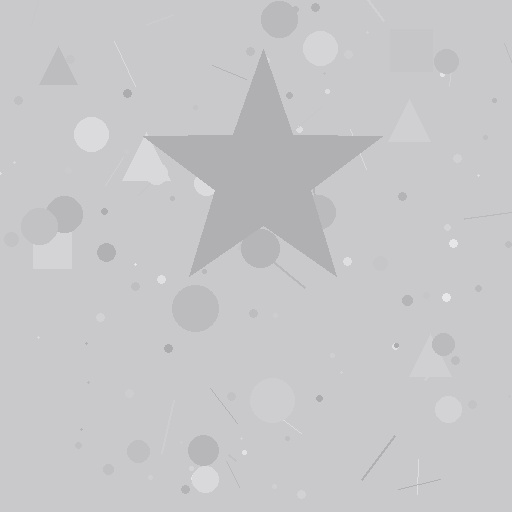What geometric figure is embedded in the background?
A star is embedded in the background.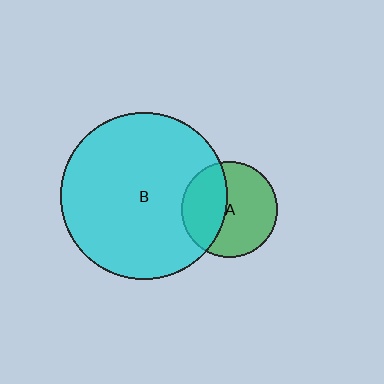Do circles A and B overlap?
Yes.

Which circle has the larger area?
Circle B (cyan).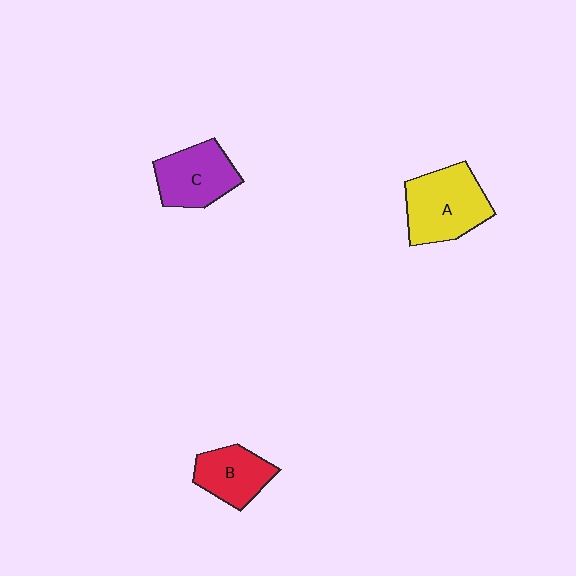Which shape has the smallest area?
Shape B (red).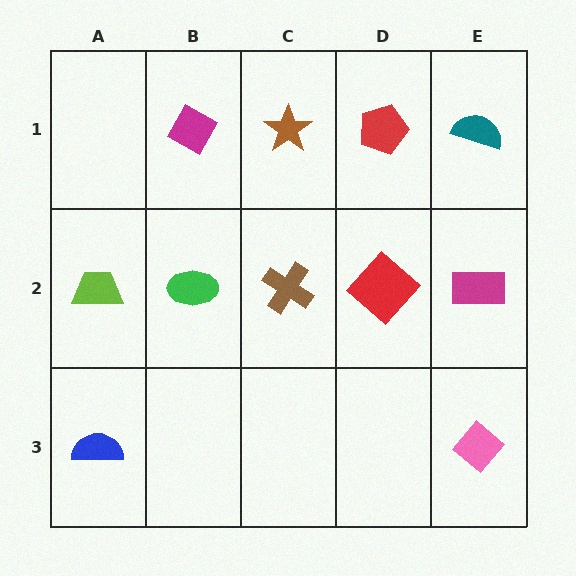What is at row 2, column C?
A brown cross.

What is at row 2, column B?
A green ellipse.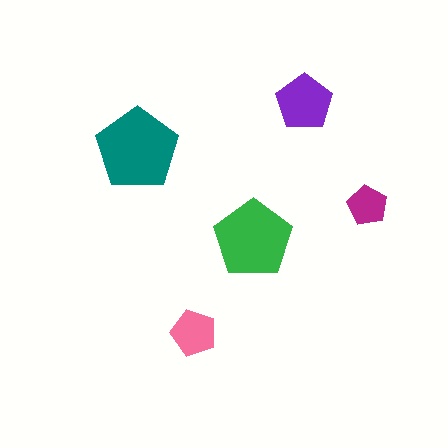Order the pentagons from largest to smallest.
the teal one, the green one, the purple one, the pink one, the magenta one.